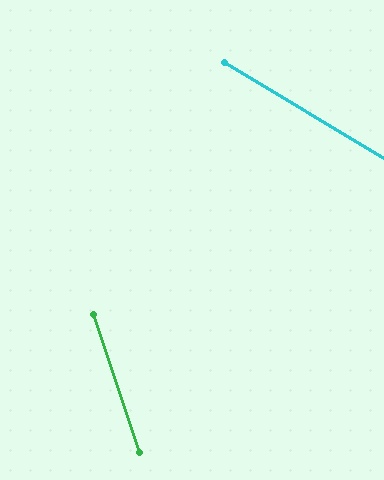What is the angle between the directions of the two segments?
Approximately 40 degrees.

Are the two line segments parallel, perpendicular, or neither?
Neither parallel nor perpendicular — they differ by about 40°.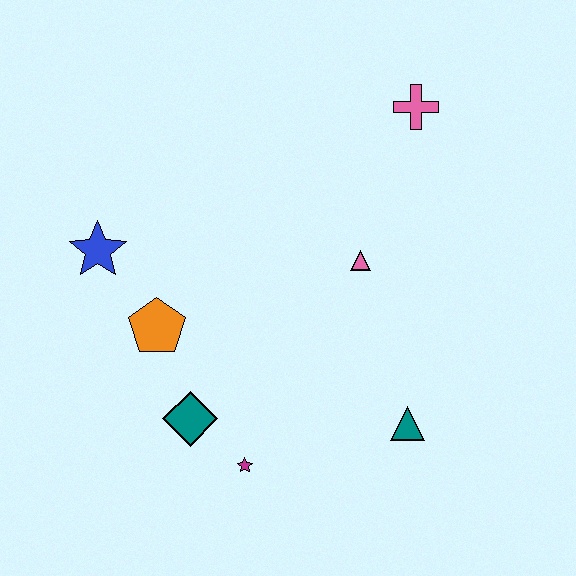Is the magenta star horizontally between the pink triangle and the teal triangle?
No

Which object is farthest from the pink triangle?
The blue star is farthest from the pink triangle.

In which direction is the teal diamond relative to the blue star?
The teal diamond is below the blue star.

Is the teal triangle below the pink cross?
Yes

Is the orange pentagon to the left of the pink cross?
Yes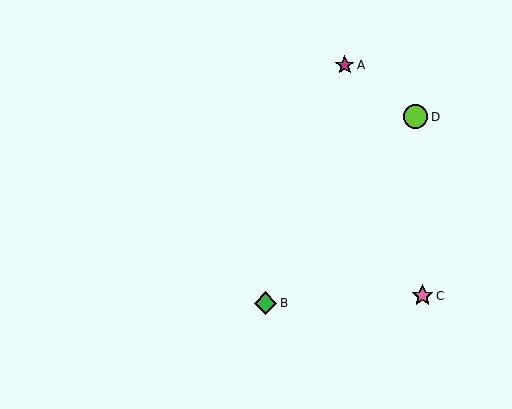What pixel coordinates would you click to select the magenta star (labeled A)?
Click at (345, 65) to select the magenta star A.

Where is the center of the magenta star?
The center of the magenta star is at (345, 65).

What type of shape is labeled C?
Shape C is a pink star.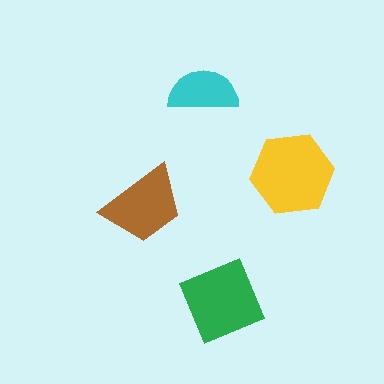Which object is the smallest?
The cyan semicircle.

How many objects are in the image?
There are 4 objects in the image.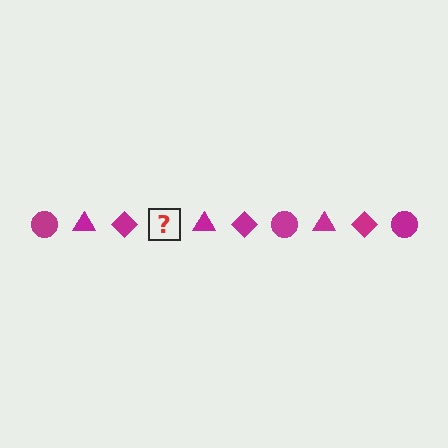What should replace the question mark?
The question mark should be replaced with a magenta circle.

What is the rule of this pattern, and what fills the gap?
The rule is that the pattern cycles through circle, triangle, diamond shapes in magenta. The gap should be filled with a magenta circle.